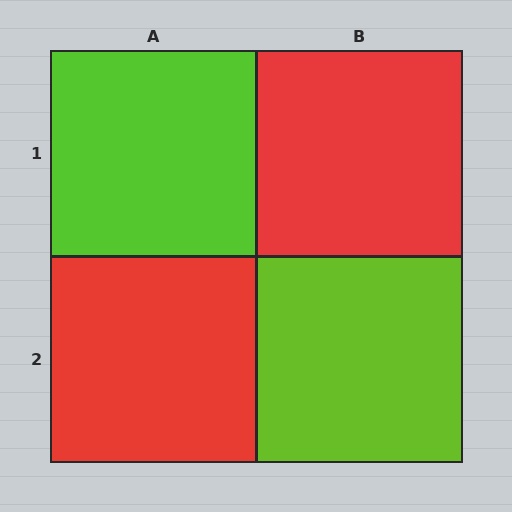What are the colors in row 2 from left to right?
Red, lime.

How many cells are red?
2 cells are red.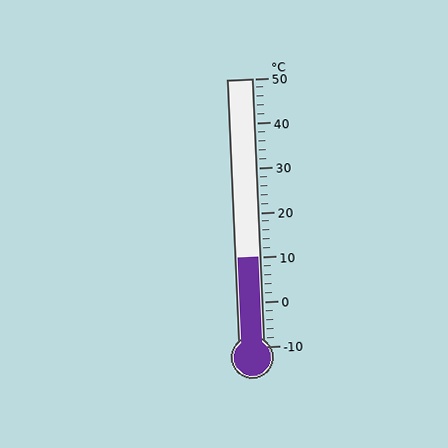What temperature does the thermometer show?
The thermometer shows approximately 10°C.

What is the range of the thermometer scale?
The thermometer scale ranges from -10°C to 50°C.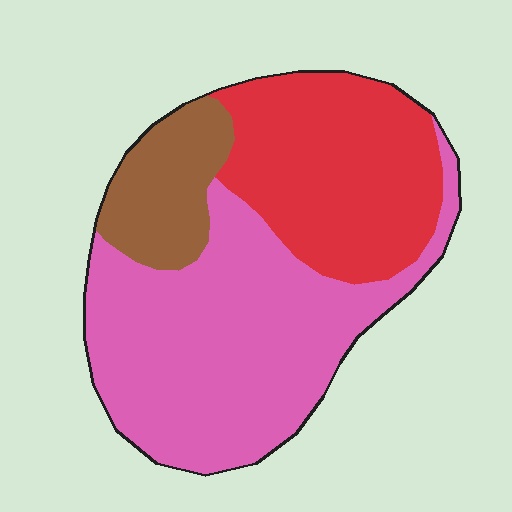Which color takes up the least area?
Brown, at roughly 15%.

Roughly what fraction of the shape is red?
Red covers around 35% of the shape.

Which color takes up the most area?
Pink, at roughly 50%.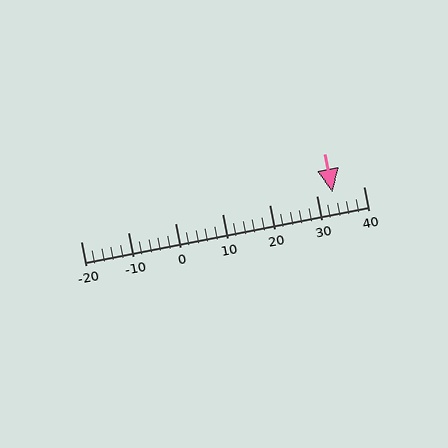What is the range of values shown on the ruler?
The ruler shows values from -20 to 40.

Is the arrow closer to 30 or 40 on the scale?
The arrow is closer to 30.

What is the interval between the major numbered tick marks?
The major tick marks are spaced 10 units apart.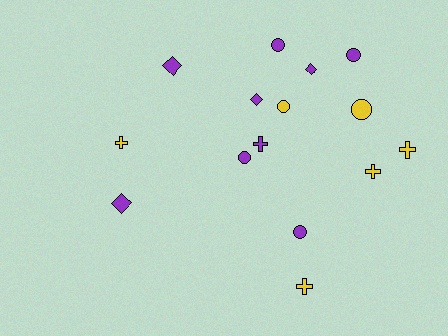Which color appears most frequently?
Purple, with 9 objects.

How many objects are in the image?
There are 15 objects.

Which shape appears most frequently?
Circle, with 6 objects.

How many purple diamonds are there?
There are 4 purple diamonds.